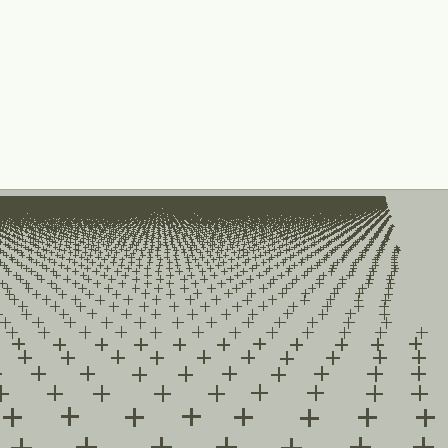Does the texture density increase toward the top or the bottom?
Density increases toward the top.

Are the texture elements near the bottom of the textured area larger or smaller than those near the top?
Larger. Near the bottom, elements are closer to the viewer and appear at a bigger on-screen size.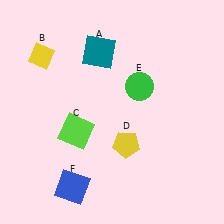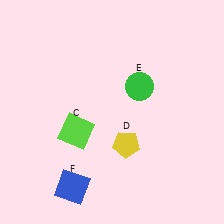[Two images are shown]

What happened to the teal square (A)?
The teal square (A) was removed in Image 2. It was in the top-left area of Image 1.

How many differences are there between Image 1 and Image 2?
There are 2 differences between the two images.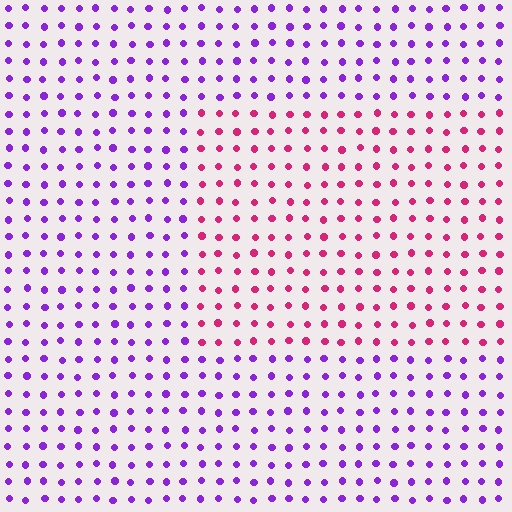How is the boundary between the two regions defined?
The boundary is defined purely by a slight shift in hue (about 57 degrees). Spacing, size, and orientation are identical on both sides.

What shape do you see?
I see a rectangle.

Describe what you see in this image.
The image is filled with small purple elements in a uniform arrangement. A rectangle-shaped region is visible where the elements are tinted to a slightly different hue, forming a subtle color boundary.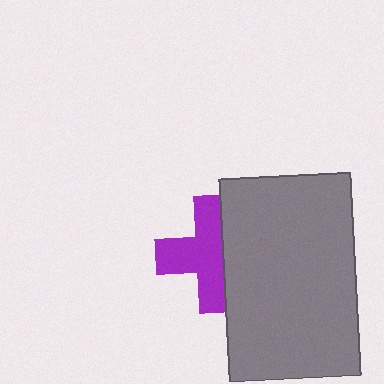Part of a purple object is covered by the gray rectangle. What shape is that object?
It is a cross.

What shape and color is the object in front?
The object in front is a gray rectangle.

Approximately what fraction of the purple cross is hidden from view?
Roughly 36% of the purple cross is hidden behind the gray rectangle.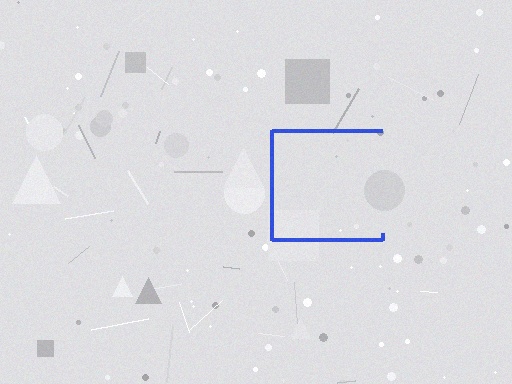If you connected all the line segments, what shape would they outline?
They would outline a square.